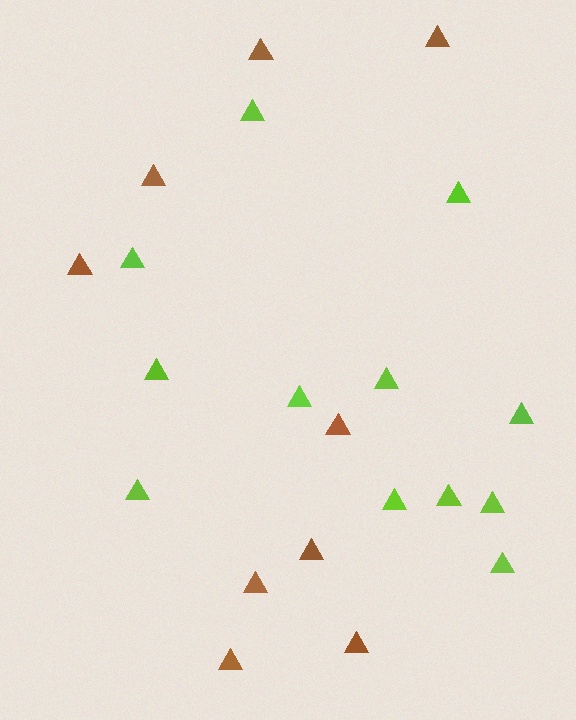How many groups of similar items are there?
There are 2 groups: one group of brown triangles (9) and one group of lime triangles (12).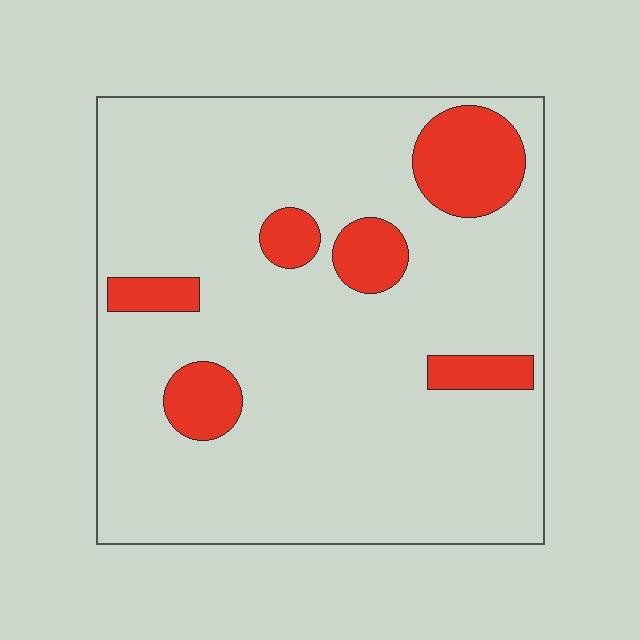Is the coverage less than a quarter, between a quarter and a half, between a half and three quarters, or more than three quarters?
Less than a quarter.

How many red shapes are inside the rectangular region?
6.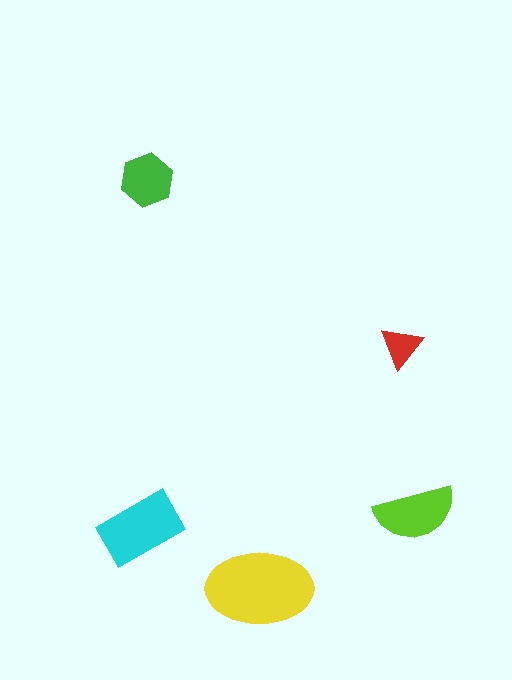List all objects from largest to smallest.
The yellow ellipse, the cyan rectangle, the lime semicircle, the green hexagon, the red triangle.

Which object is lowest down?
The yellow ellipse is bottommost.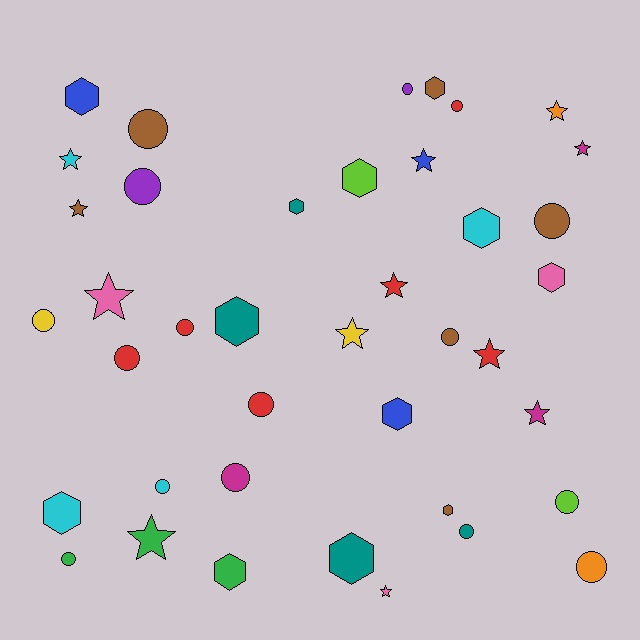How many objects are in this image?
There are 40 objects.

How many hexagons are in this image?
There are 12 hexagons.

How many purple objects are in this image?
There are 2 purple objects.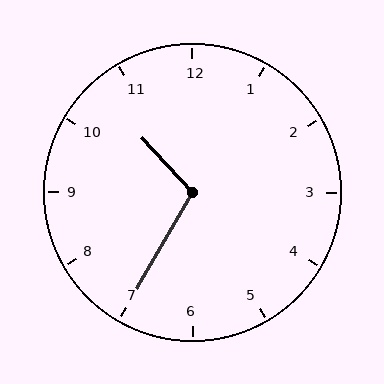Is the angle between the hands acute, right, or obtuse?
It is obtuse.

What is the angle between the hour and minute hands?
Approximately 108 degrees.